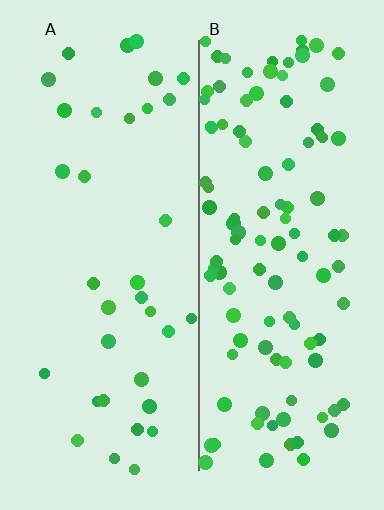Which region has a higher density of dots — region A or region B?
B (the right).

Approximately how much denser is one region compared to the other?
Approximately 3.0× — region B over region A.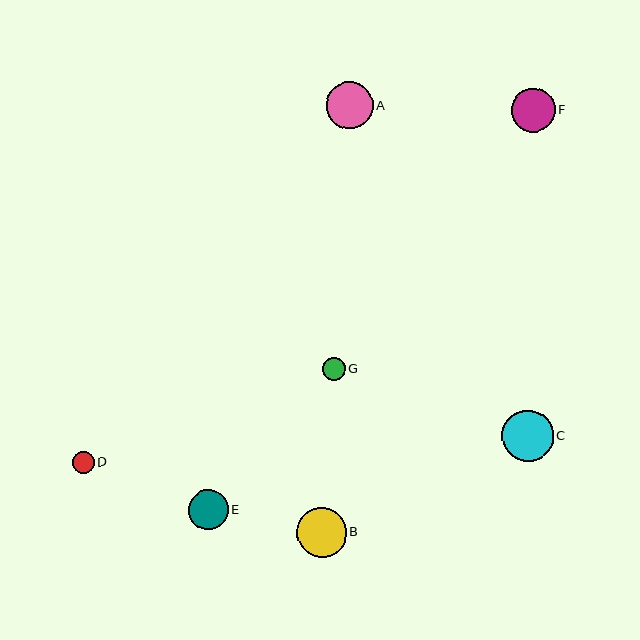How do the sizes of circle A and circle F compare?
Circle A and circle F are approximately the same size.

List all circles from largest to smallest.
From largest to smallest: C, B, A, F, E, G, D.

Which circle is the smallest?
Circle D is the smallest with a size of approximately 22 pixels.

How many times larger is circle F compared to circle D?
Circle F is approximately 2.0 times the size of circle D.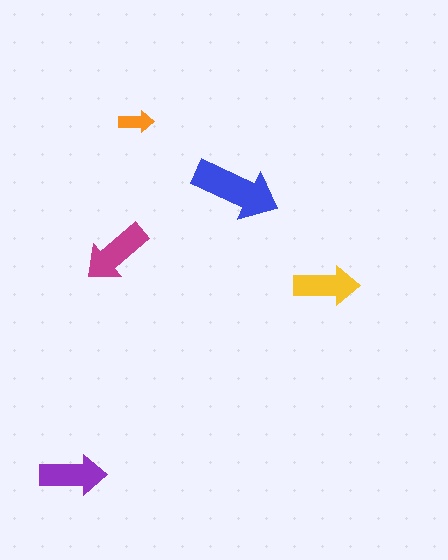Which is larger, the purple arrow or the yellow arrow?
The purple one.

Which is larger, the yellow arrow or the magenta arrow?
The magenta one.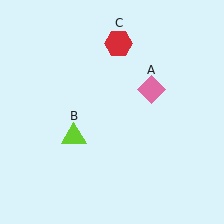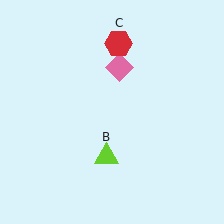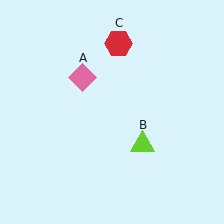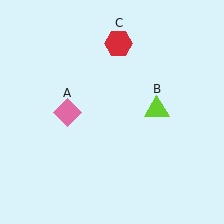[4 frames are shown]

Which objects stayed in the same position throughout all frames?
Red hexagon (object C) remained stationary.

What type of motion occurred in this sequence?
The pink diamond (object A), lime triangle (object B) rotated counterclockwise around the center of the scene.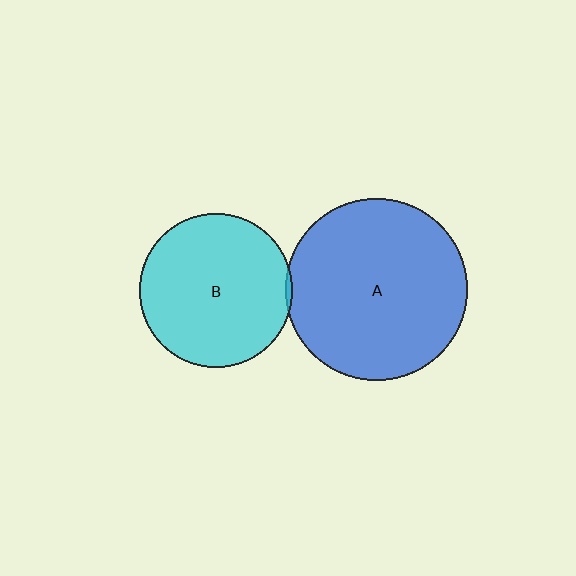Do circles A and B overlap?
Yes.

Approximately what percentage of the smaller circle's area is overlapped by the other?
Approximately 5%.